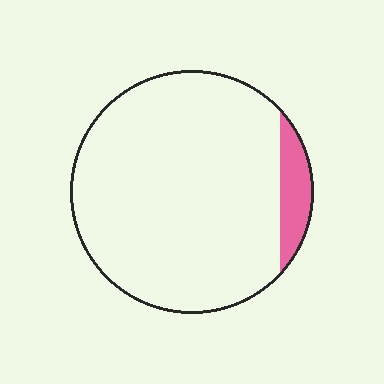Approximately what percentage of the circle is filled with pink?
Approximately 10%.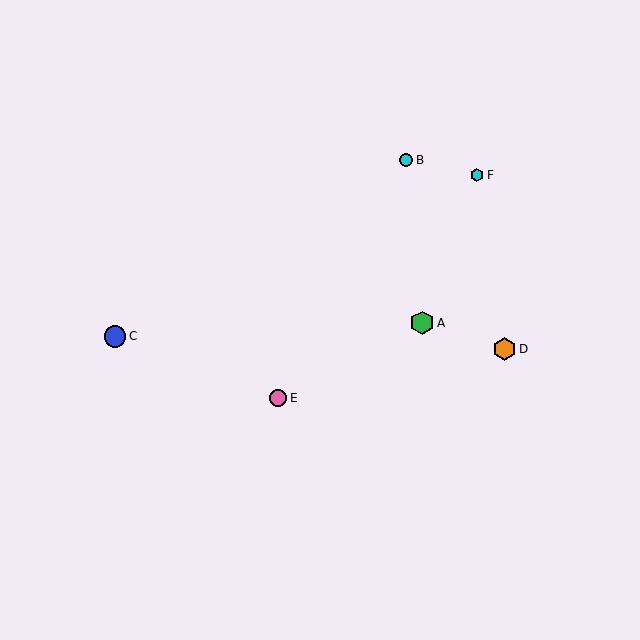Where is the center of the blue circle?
The center of the blue circle is at (115, 336).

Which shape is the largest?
The green hexagon (labeled A) is the largest.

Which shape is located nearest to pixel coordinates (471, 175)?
The cyan hexagon (labeled F) at (477, 175) is nearest to that location.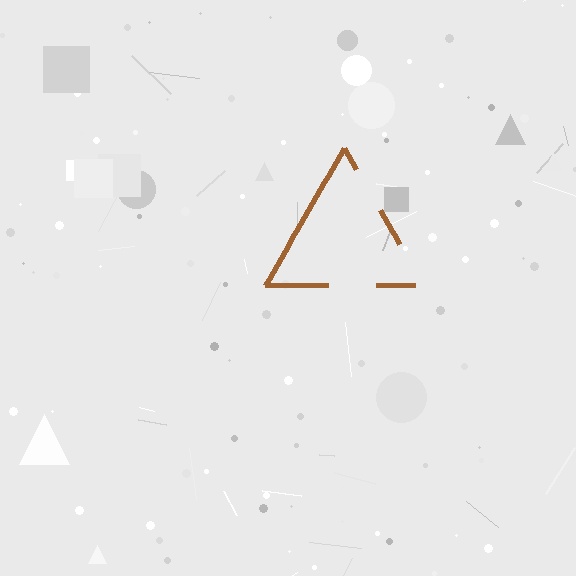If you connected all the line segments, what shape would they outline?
They would outline a triangle.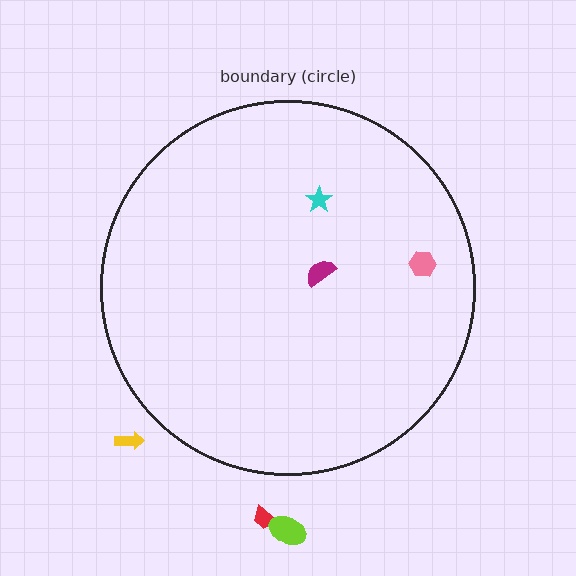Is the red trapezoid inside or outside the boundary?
Outside.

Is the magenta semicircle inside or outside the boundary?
Inside.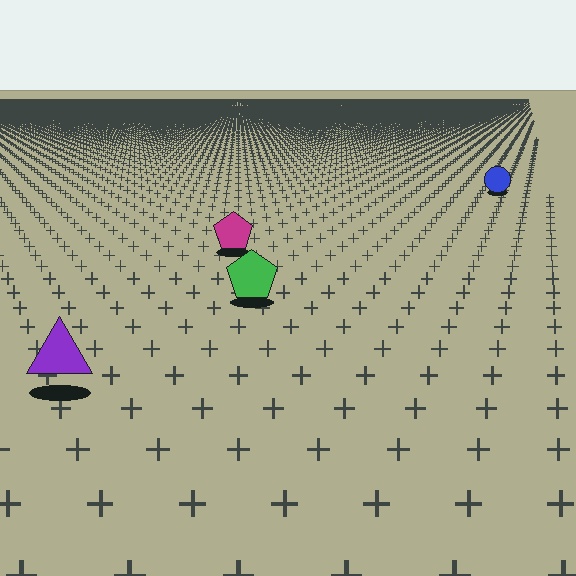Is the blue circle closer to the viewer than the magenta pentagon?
No. The magenta pentagon is closer — you can tell from the texture gradient: the ground texture is coarser near it.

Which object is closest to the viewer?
The purple triangle is closest. The texture marks near it are larger and more spread out.